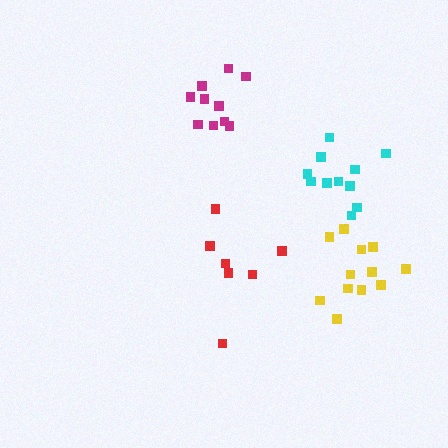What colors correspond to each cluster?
The clusters are colored: cyan, red, yellow, magenta.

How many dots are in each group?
Group 1: 12 dots, Group 2: 7 dots, Group 3: 12 dots, Group 4: 10 dots (41 total).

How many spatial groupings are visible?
There are 4 spatial groupings.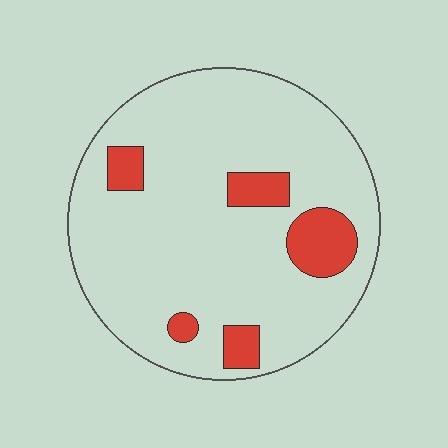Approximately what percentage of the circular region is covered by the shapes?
Approximately 15%.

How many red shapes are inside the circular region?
5.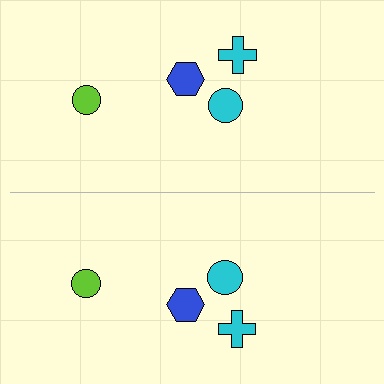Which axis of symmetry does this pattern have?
The pattern has a horizontal axis of symmetry running through the center of the image.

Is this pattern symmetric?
Yes, this pattern has bilateral (reflection) symmetry.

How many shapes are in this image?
There are 8 shapes in this image.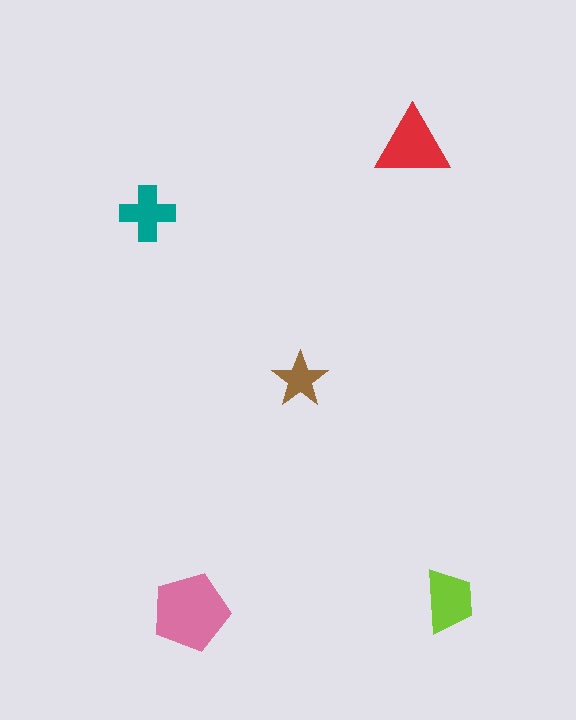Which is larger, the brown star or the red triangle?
The red triangle.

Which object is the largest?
The pink pentagon.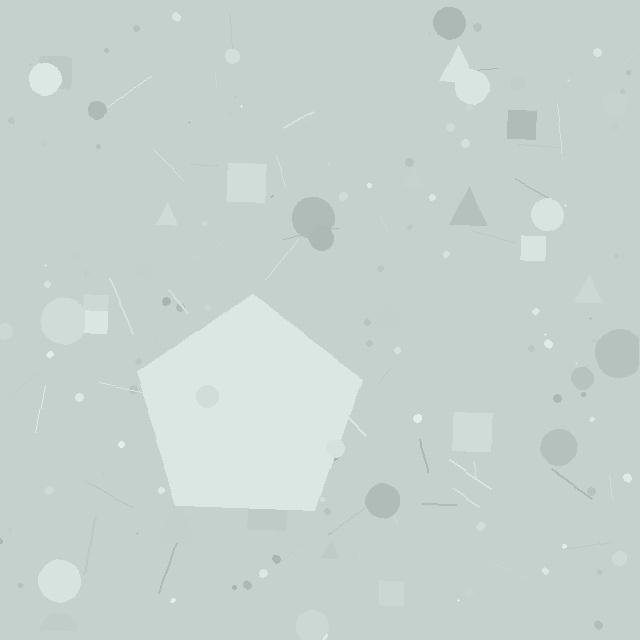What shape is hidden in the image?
A pentagon is hidden in the image.